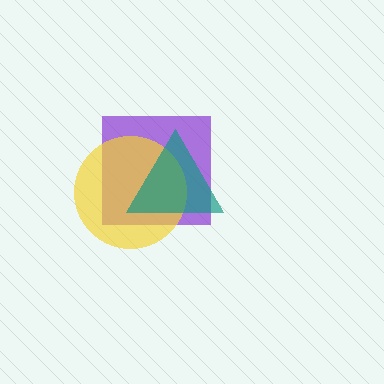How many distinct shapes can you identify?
There are 3 distinct shapes: a purple square, a yellow circle, a teal triangle.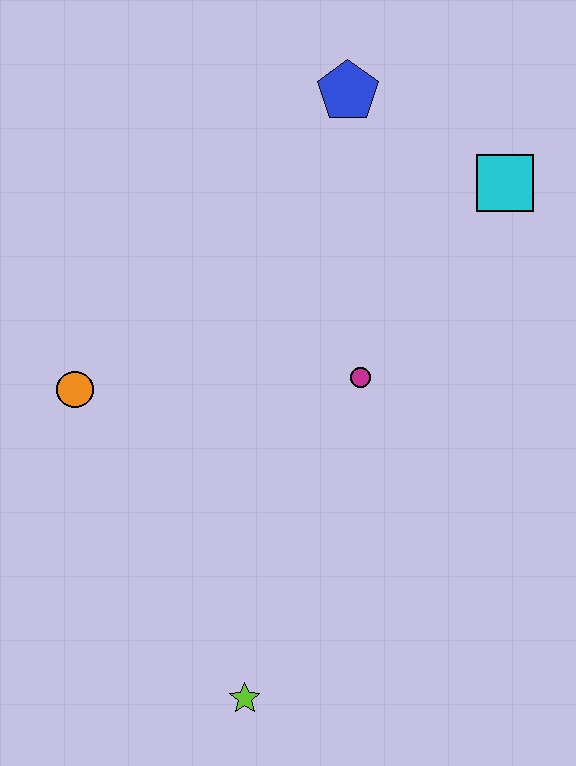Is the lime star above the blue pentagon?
No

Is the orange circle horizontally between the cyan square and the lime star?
No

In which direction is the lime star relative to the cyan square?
The lime star is below the cyan square.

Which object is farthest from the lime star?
The blue pentagon is farthest from the lime star.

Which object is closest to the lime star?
The magenta circle is closest to the lime star.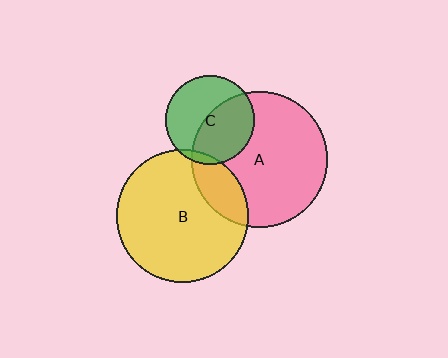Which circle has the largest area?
Circle A (pink).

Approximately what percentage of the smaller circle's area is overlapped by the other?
Approximately 50%.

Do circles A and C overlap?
Yes.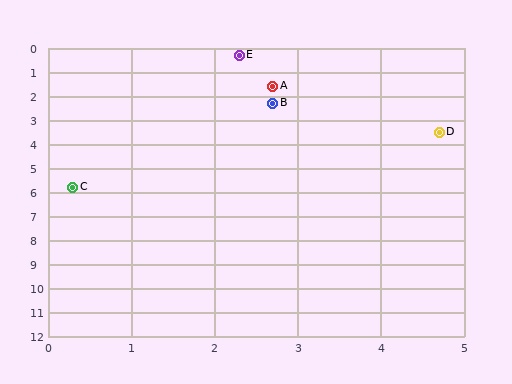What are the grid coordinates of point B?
Point B is at approximately (2.7, 2.3).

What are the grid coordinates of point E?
Point E is at approximately (2.3, 0.3).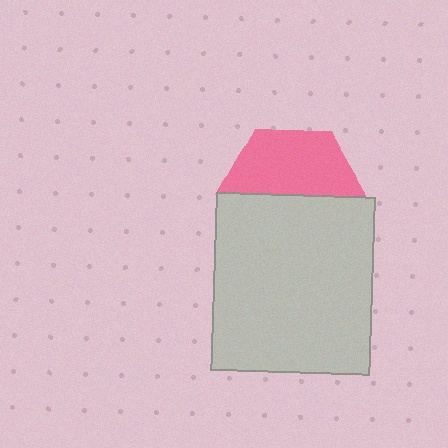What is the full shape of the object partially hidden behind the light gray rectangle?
The partially hidden object is a pink hexagon.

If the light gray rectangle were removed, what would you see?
You would see the complete pink hexagon.